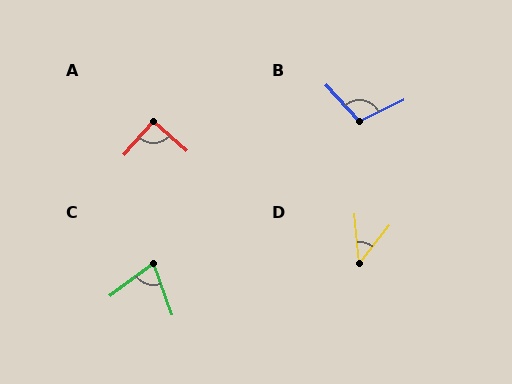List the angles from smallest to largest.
D (43°), C (73°), A (90°), B (106°).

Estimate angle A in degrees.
Approximately 90 degrees.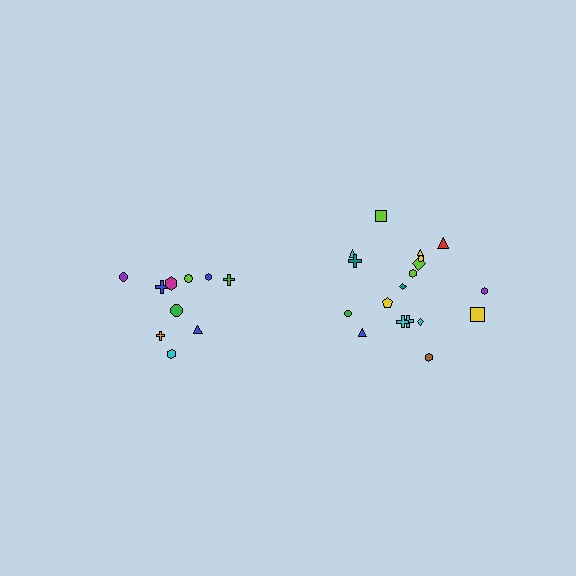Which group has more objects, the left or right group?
The right group.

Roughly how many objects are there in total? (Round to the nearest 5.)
Roughly 30 objects in total.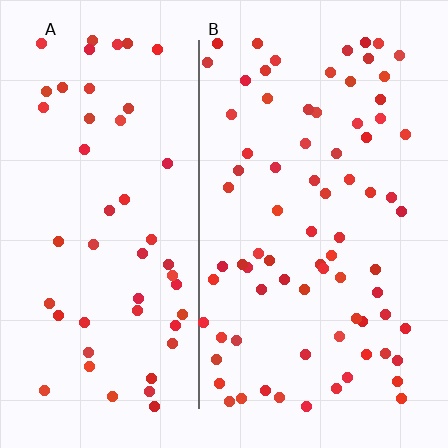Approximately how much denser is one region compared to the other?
Approximately 1.5× — region B over region A.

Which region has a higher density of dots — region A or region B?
B (the right).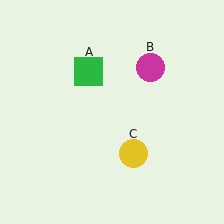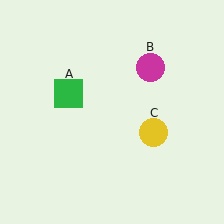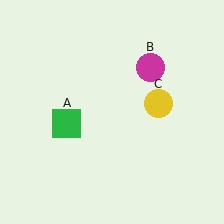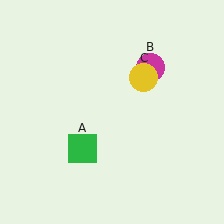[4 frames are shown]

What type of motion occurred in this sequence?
The green square (object A), yellow circle (object C) rotated counterclockwise around the center of the scene.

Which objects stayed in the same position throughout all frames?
Magenta circle (object B) remained stationary.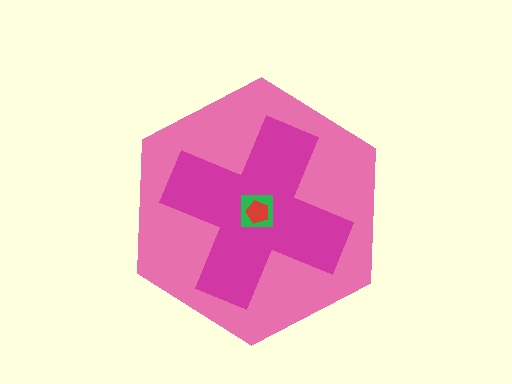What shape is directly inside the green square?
The red pentagon.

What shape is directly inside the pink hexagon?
The magenta cross.